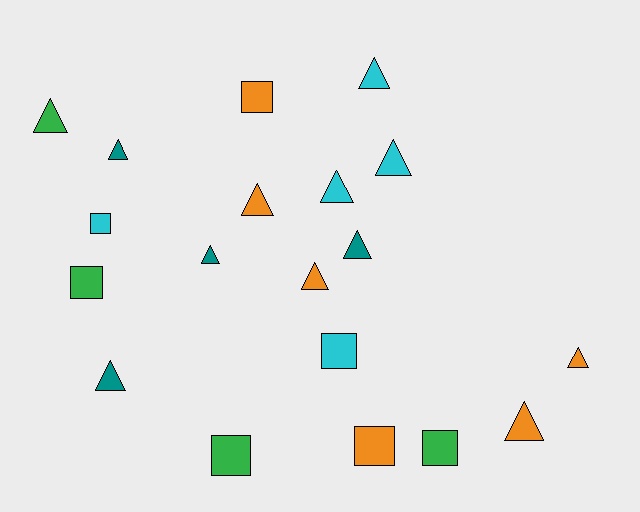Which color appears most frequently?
Orange, with 6 objects.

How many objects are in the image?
There are 19 objects.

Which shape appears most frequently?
Triangle, with 12 objects.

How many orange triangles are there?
There are 4 orange triangles.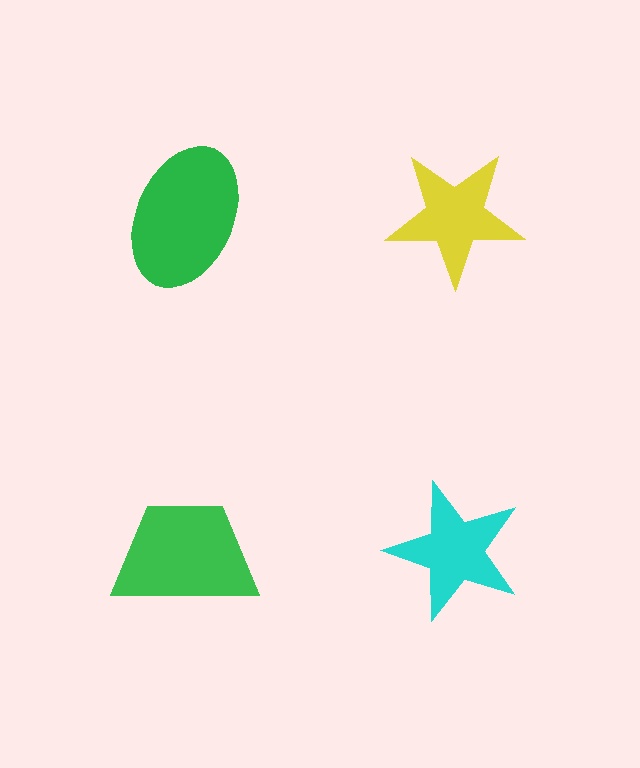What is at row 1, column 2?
A yellow star.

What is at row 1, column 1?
A green ellipse.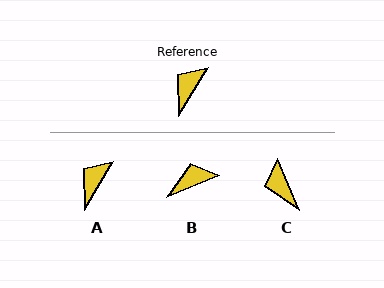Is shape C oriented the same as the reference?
No, it is off by about 54 degrees.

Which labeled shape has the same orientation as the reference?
A.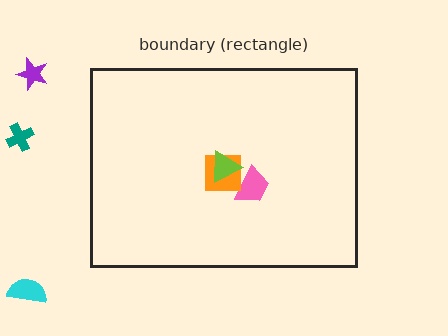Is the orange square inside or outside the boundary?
Inside.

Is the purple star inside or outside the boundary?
Outside.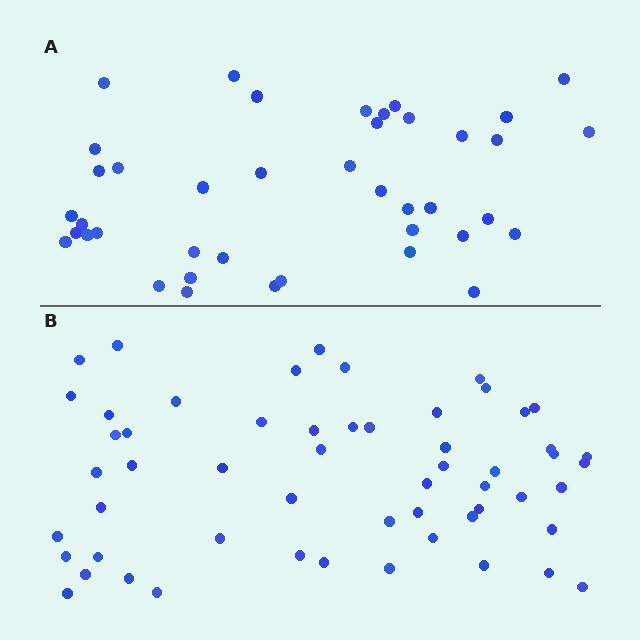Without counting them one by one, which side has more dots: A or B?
Region B (the bottom region) has more dots.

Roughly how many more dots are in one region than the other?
Region B has approximately 15 more dots than region A.